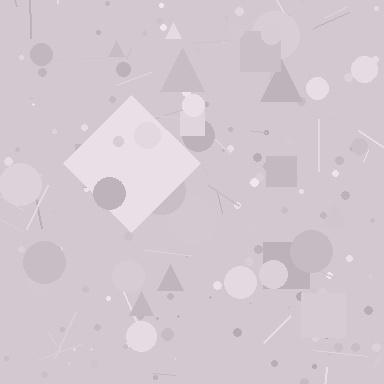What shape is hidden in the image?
A diamond is hidden in the image.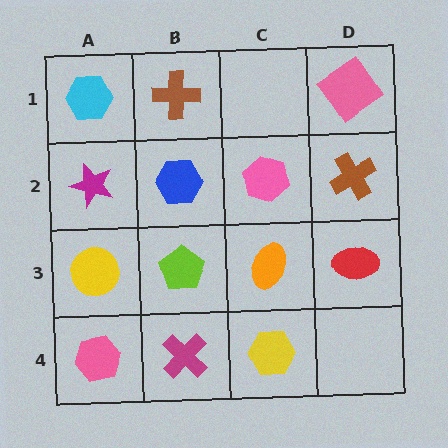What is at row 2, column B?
A blue hexagon.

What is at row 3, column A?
A yellow circle.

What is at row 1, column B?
A brown cross.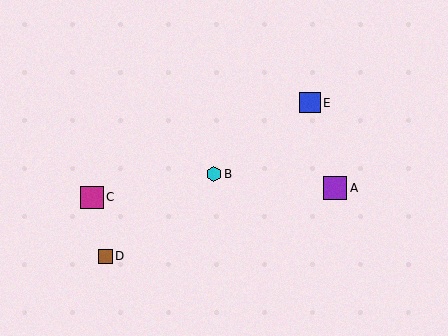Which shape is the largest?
The purple square (labeled A) is the largest.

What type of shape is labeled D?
Shape D is a brown square.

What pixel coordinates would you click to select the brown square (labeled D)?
Click at (106, 256) to select the brown square D.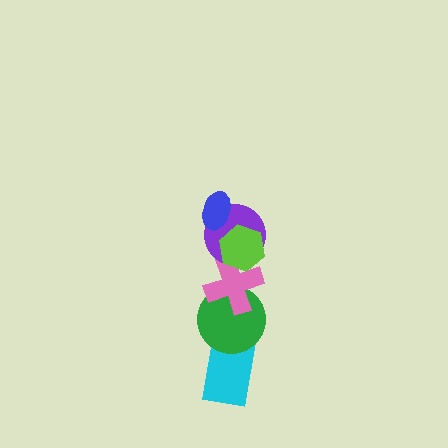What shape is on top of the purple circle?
The lime hexagon is on top of the purple circle.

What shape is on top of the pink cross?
The purple circle is on top of the pink cross.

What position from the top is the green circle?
The green circle is 5th from the top.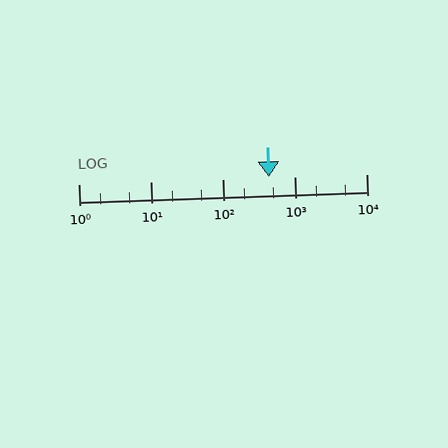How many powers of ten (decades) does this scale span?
The scale spans 4 decades, from 1 to 10000.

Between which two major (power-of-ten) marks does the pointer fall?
The pointer is between 100 and 1000.